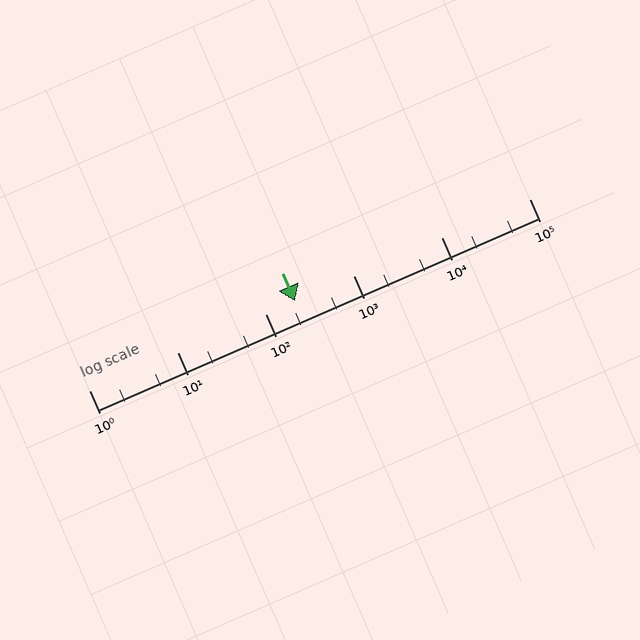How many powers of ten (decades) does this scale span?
The scale spans 5 decades, from 1 to 100000.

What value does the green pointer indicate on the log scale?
The pointer indicates approximately 220.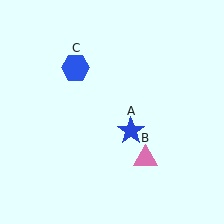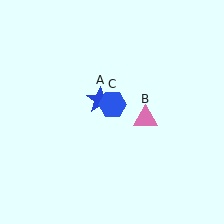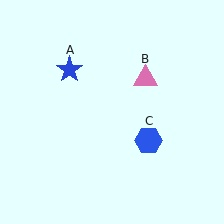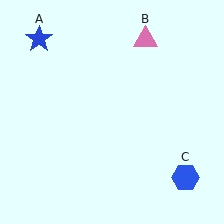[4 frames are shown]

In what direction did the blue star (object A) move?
The blue star (object A) moved up and to the left.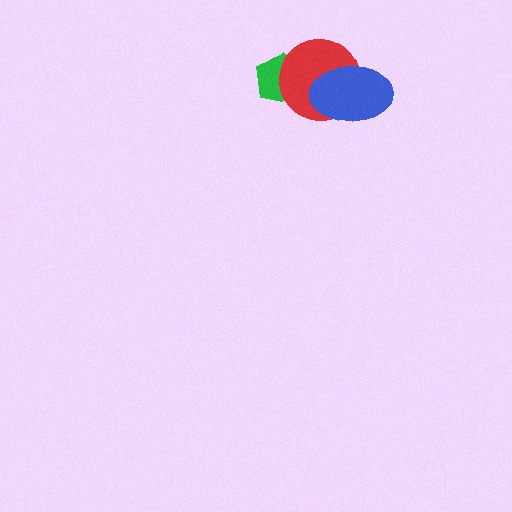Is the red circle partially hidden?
Yes, it is partially covered by another shape.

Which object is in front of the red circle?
The blue ellipse is in front of the red circle.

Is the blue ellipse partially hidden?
No, no other shape covers it.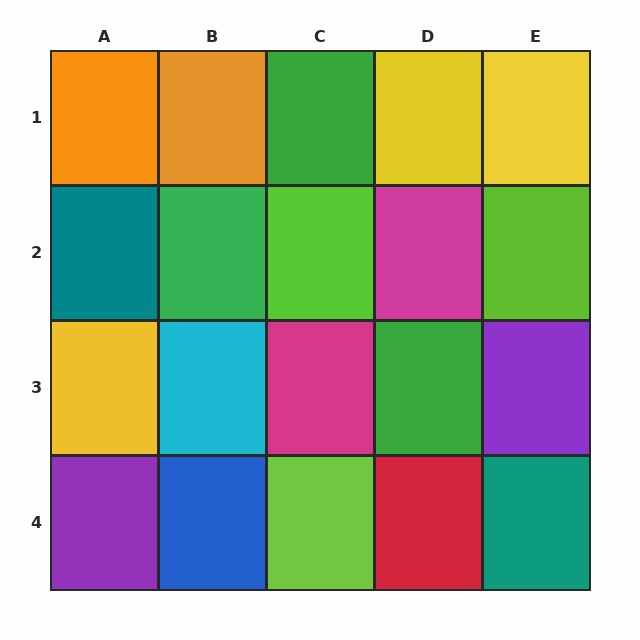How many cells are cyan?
1 cell is cyan.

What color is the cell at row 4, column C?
Lime.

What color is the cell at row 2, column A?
Teal.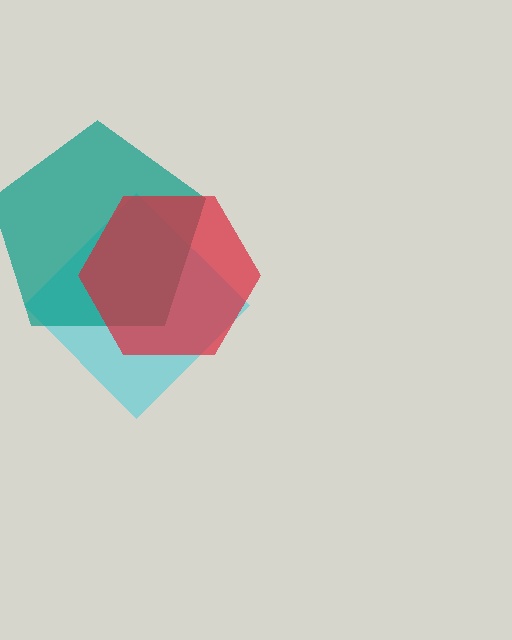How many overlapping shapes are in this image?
There are 3 overlapping shapes in the image.